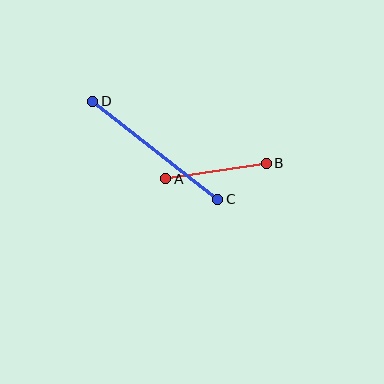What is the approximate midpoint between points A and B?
The midpoint is at approximately (216, 171) pixels.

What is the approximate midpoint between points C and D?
The midpoint is at approximately (155, 150) pixels.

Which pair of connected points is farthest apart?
Points C and D are farthest apart.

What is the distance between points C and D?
The distance is approximately 159 pixels.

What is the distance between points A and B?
The distance is approximately 102 pixels.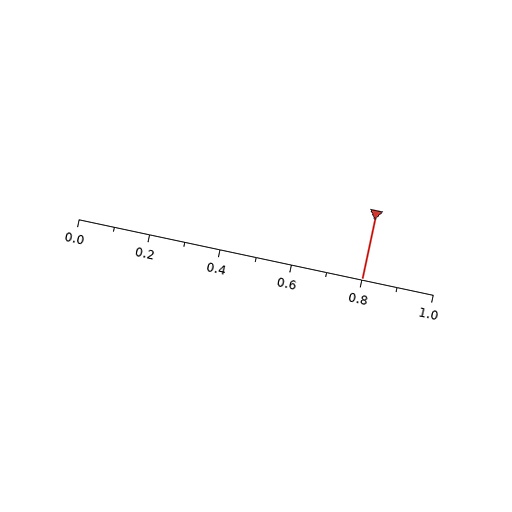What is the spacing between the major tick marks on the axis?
The major ticks are spaced 0.2 apart.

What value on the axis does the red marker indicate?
The marker indicates approximately 0.8.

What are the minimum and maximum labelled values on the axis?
The axis runs from 0.0 to 1.0.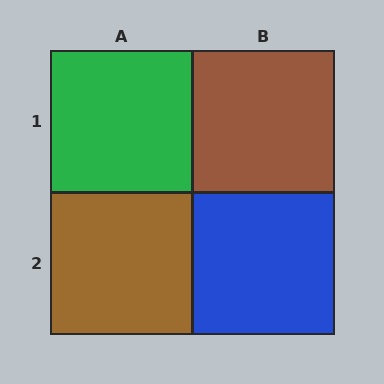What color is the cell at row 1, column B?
Brown.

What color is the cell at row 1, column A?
Green.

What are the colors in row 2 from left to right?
Brown, blue.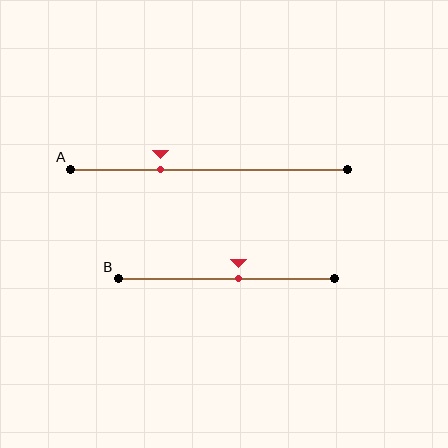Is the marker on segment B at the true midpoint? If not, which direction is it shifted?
No, the marker on segment B is shifted to the right by about 6% of the segment length.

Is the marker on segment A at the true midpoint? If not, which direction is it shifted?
No, the marker on segment A is shifted to the left by about 18% of the segment length.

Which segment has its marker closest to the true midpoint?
Segment B has its marker closest to the true midpoint.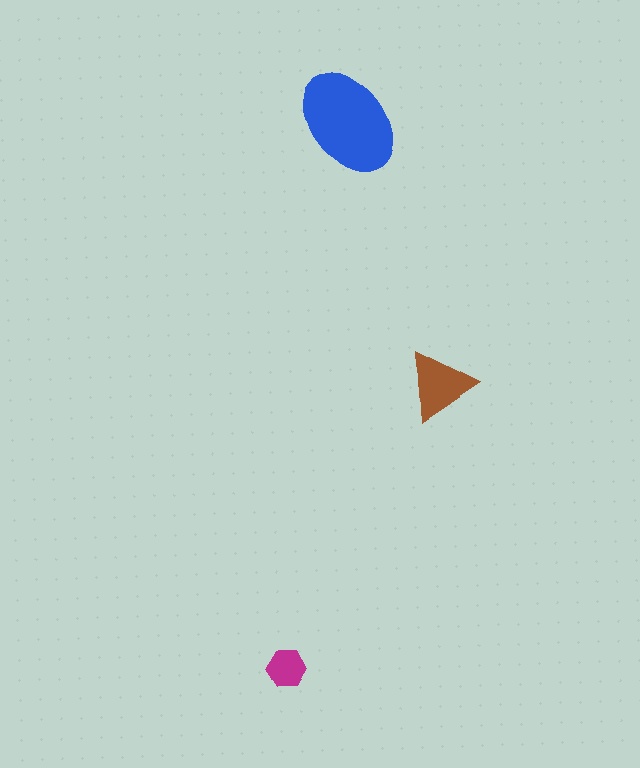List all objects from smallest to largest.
The magenta hexagon, the brown triangle, the blue ellipse.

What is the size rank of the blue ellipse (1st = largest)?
1st.